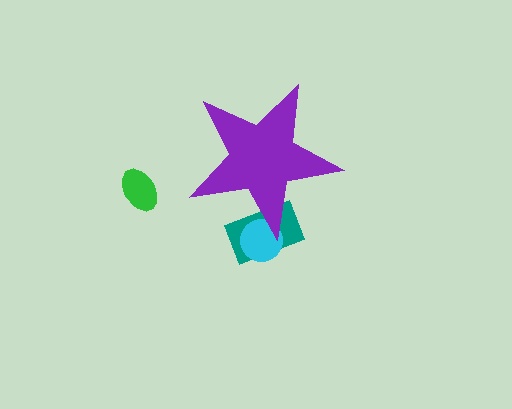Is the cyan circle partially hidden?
Yes, the cyan circle is partially hidden behind the purple star.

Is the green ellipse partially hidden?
No, the green ellipse is fully visible.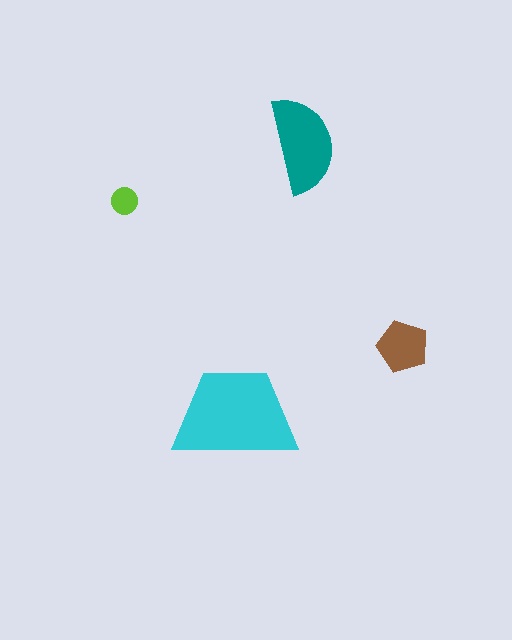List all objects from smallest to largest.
The lime circle, the brown pentagon, the teal semicircle, the cyan trapezoid.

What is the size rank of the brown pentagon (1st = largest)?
3rd.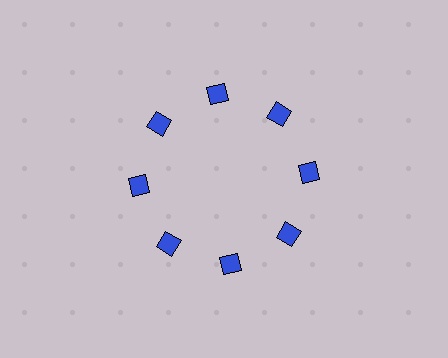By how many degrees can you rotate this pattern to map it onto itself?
The pattern maps onto itself every 45 degrees of rotation.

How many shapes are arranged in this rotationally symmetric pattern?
There are 8 shapes, arranged in 8 groups of 1.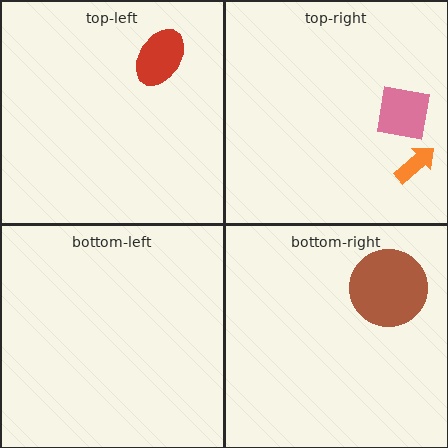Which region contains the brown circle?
The bottom-right region.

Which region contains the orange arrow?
The top-right region.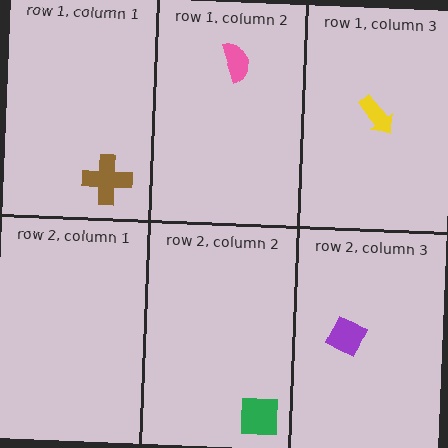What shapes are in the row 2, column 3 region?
The purple diamond.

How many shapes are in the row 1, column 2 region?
1.